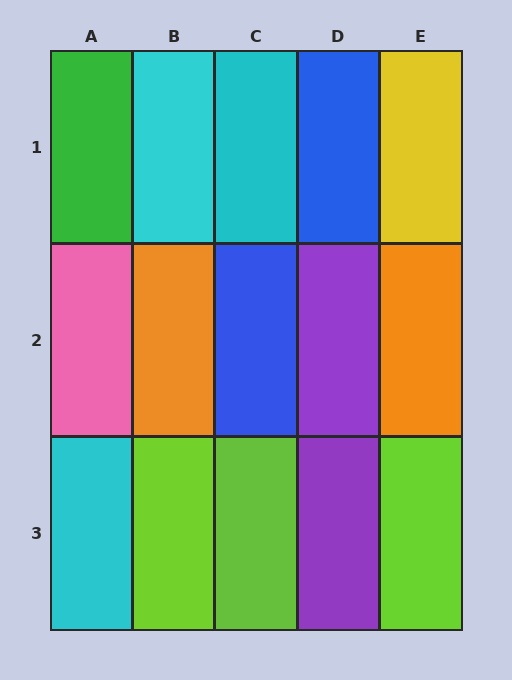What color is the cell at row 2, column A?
Pink.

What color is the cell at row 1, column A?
Green.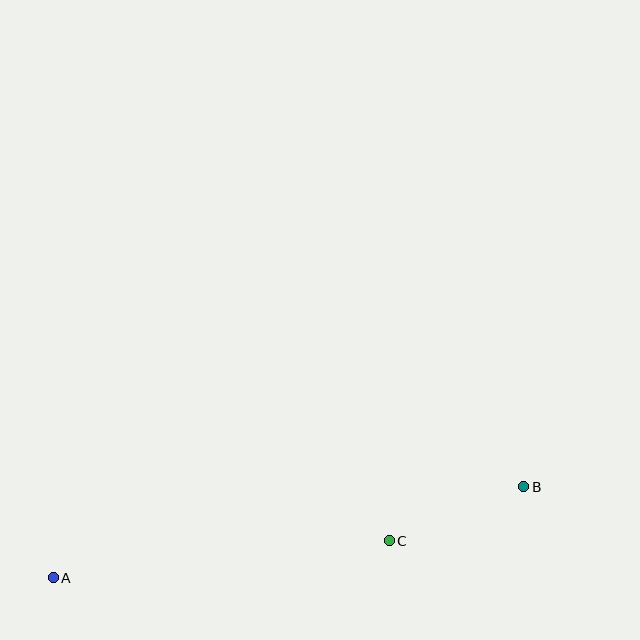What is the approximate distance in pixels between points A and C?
The distance between A and C is approximately 338 pixels.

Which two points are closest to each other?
Points B and C are closest to each other.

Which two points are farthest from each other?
Points A and B are farthest from each other.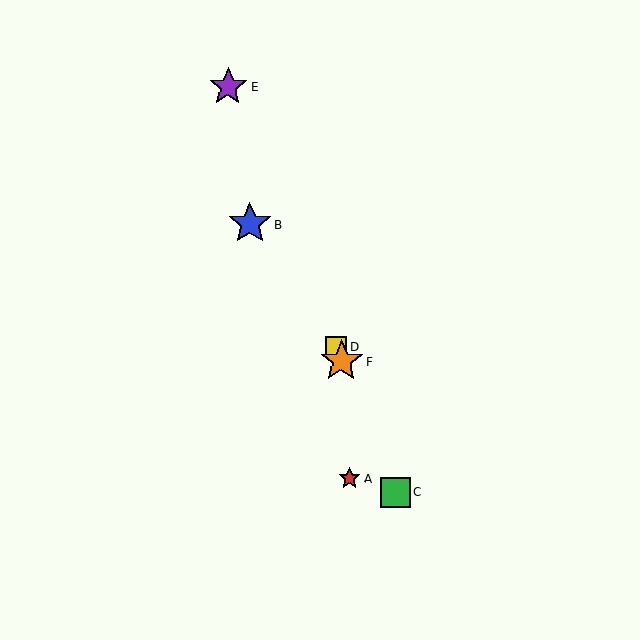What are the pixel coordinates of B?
Object B is at (250, 224).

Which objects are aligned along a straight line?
Objects C, D, E, F are aligned along a straight line.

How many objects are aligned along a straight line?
4 objects (C, D, E, F) are aligned along a straight line.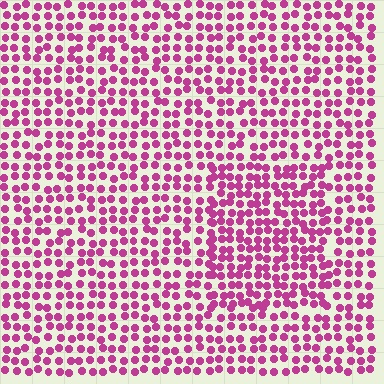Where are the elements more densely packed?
The elements are more densely packed inside the rectangle boundary.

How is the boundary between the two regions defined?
The boundary is defined by a change in element density (approximately 1.4x ratio). All elements are the same color, size, and shape.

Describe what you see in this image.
The image contains small magenta elements arranged at two different densities. A rectangle-shaped region is visible where the elements are more densely packed than the surrounding area.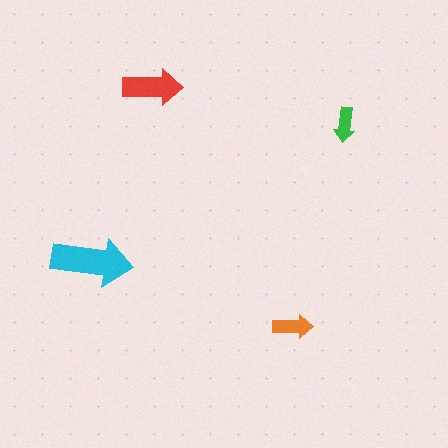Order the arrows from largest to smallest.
the cyan one, the red one, the orange one, the green one.